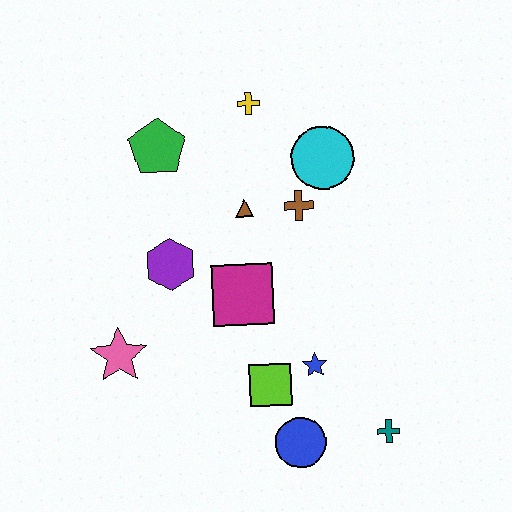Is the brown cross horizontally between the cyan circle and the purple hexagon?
Yes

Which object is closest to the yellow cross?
The cyan circle is closest to the yellow cross.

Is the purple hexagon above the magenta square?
Yes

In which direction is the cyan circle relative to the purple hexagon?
The cyan circle is to the right of the purple hexagon.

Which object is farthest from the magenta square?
The teal cross is farthest from the magenta square.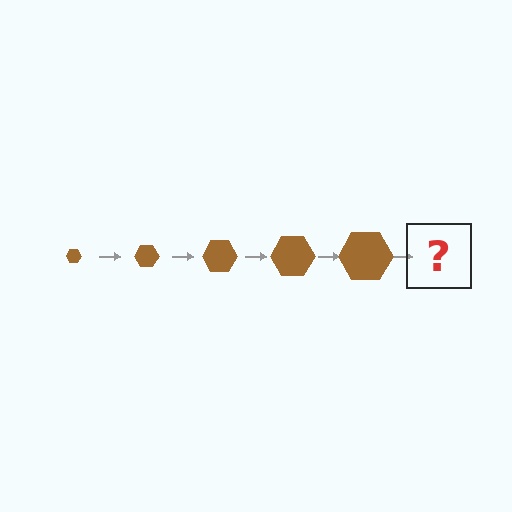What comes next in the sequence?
The next element should be a brown hexagon, larger than the previous one.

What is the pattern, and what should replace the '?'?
The pattern is that the hexagon gets progressively larger each step. The '?' should be a brown hexagon, larger than the previous one.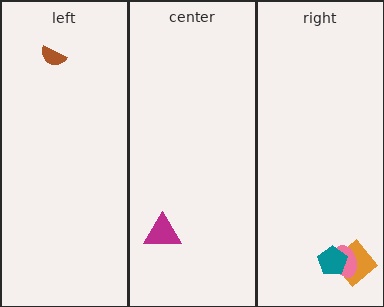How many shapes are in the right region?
3.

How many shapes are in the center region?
1.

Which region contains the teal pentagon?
The right region.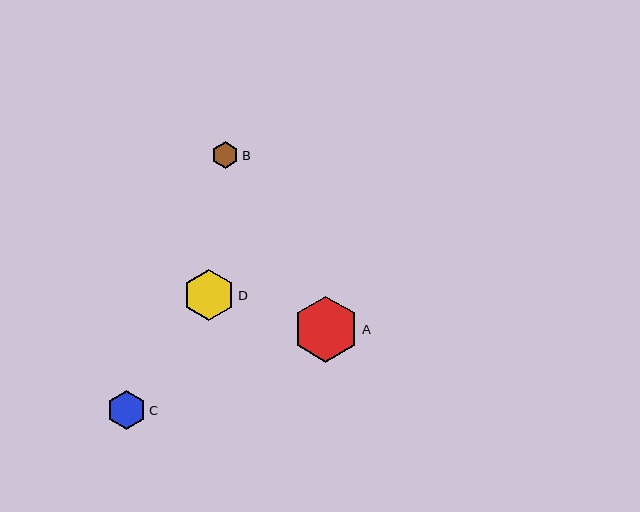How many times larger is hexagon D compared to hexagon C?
Hexagon D is approximately 1.3 times the size of hexagon C.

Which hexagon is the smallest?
Hexagon B is the smallest with a size of approximately 26 pixels.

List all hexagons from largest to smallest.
From largest to smallest: A, D, C, B.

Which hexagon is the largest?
Hexagon A is the largest with a size of approximately 66 pixels.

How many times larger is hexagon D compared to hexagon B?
Hexagon D is approximately 1.9 times the size of hexagon B.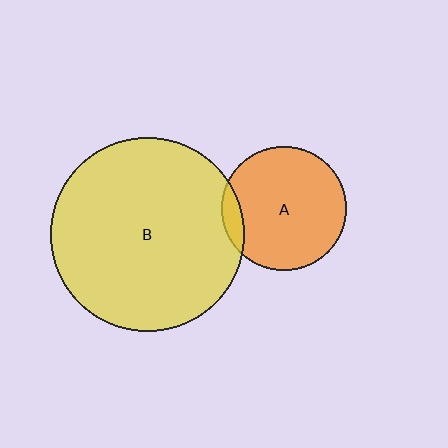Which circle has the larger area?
Circle B (yellow).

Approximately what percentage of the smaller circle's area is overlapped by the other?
Approximately 10%.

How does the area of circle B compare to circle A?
Approximately 2.4 times.